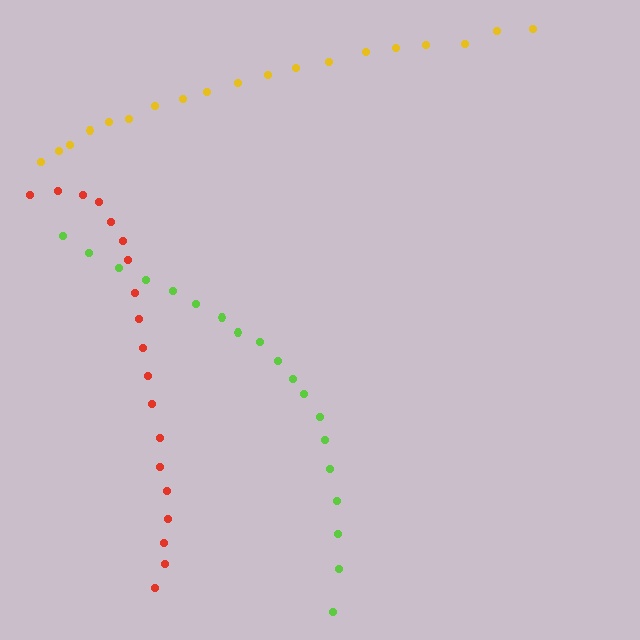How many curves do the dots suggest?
There are 3 distinct paths.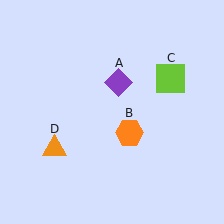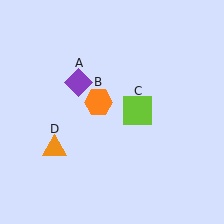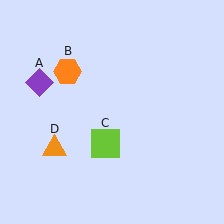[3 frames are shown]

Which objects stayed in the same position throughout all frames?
Orange triangle (object D) remained stationary.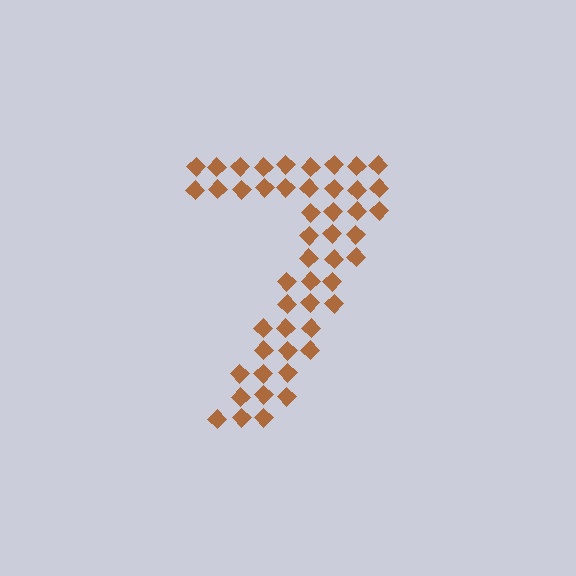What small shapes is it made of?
It is made of small diamonds.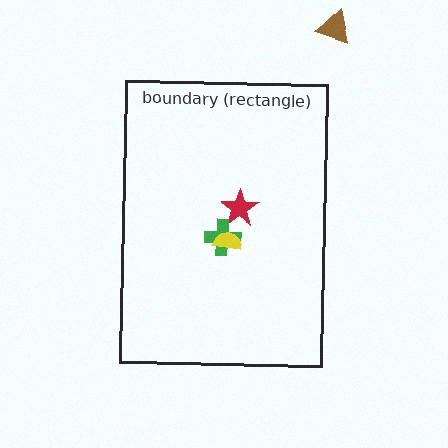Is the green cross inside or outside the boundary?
Inside.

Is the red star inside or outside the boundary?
Inside.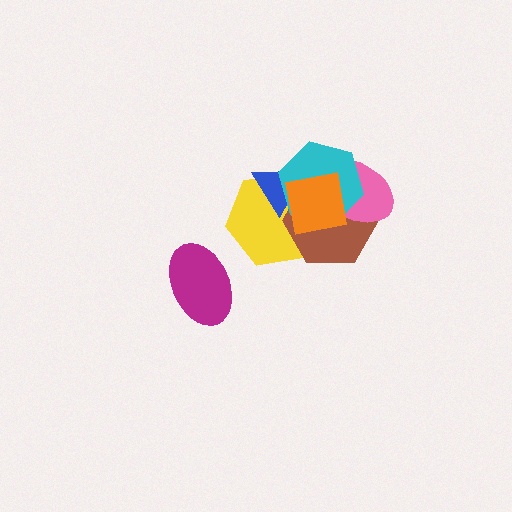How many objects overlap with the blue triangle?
4 objects overlap with the blue triangle.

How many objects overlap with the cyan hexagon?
5 objects overlap with the cyan hexagon.